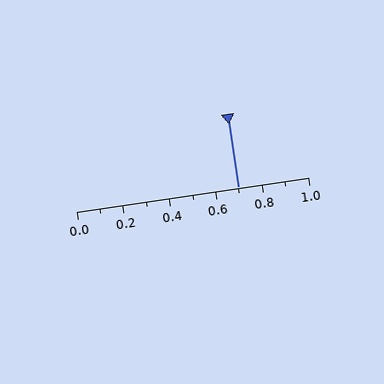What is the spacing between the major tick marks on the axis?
The major ticks are spaced 0.2 apart.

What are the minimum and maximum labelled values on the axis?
The axis runs from 0.0 to 1.0.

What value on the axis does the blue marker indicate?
The marker indicates approximately 0.7.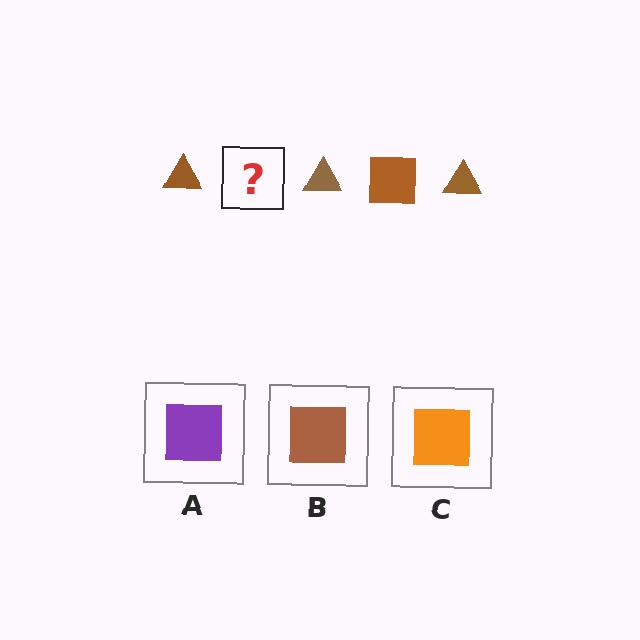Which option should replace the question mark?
Option B.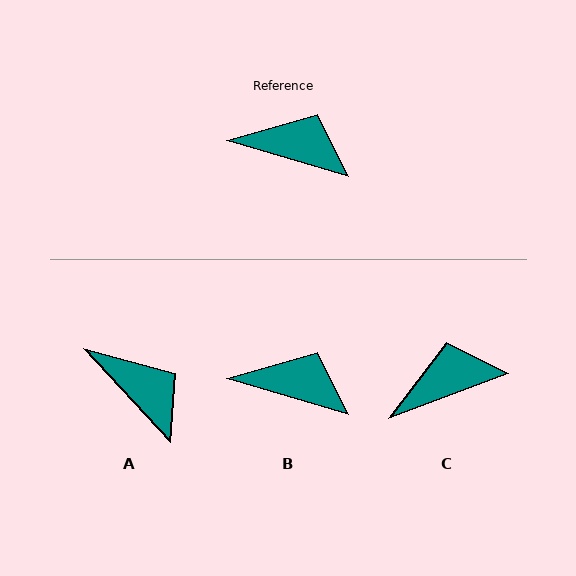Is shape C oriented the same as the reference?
No, it is off by about 37 degrees.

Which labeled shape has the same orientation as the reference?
B.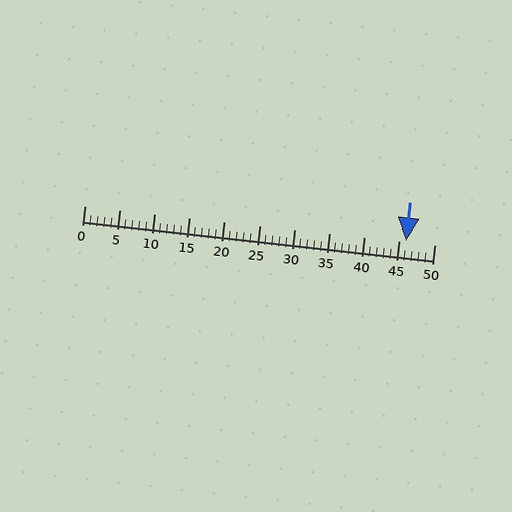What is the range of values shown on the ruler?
The ruler shows values from 0 to 50.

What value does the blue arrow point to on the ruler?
The blue arrow points to approximately 46.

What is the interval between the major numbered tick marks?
The major tick marks are spaced 5 units apart.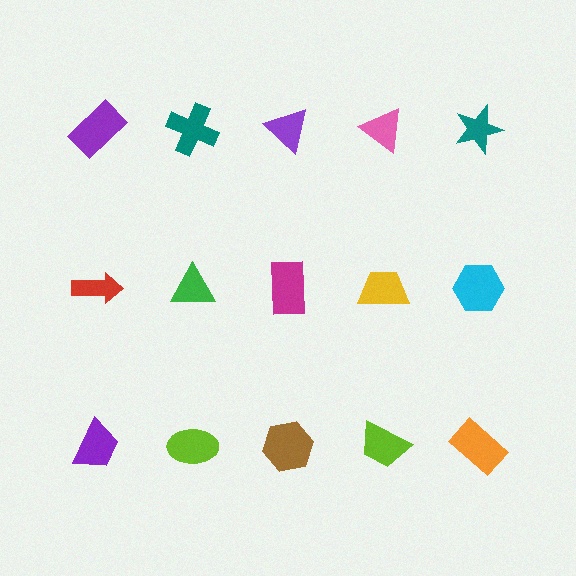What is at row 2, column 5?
A cyan hexagon.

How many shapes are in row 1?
5 shapes.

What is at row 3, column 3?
A brown hexagon.